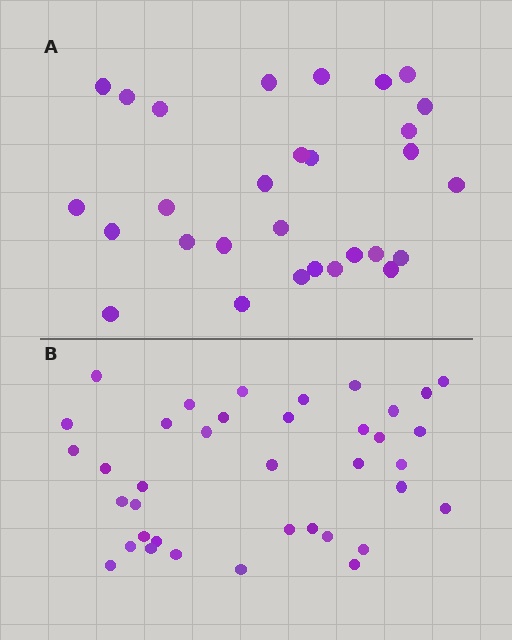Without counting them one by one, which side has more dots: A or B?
Region B (the bottom region) has more dots.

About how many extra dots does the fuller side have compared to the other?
Region B has roughly 8 or so more dots than region A.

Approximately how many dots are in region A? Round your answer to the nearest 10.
About 30 dots. (The exact count is 29, which rounds to 30.)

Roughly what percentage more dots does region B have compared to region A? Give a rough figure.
About 30% more.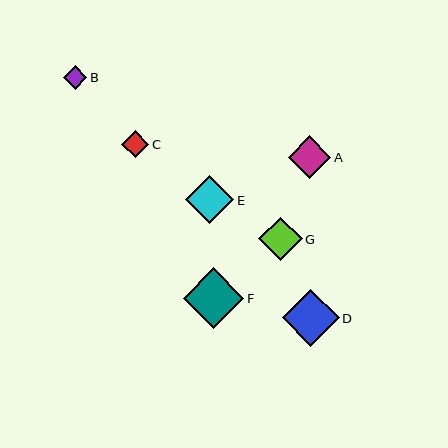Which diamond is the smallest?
Diamond B is the smallest with a size of approximately 23 pixels.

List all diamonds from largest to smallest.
From largest to smallest: F, D, E, G, A, C, B.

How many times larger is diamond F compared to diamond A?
Diamond F is approximately 1.4 times the size of diamond A.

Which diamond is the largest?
Diamond F is the largest with a size of approximately 61 pixels.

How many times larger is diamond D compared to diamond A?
Diamond D is approximately 1.3 times the size of diamond A.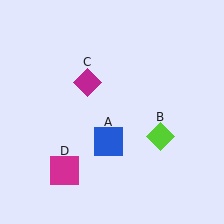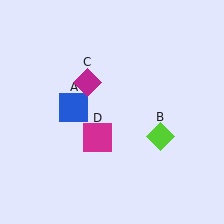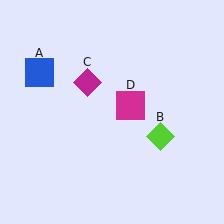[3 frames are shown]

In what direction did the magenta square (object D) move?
The magenta square (object D) moved up and to the right.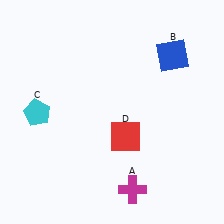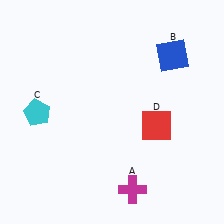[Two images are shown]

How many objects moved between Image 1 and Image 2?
1 object moved between the two images.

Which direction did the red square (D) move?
The red square (D) moved right.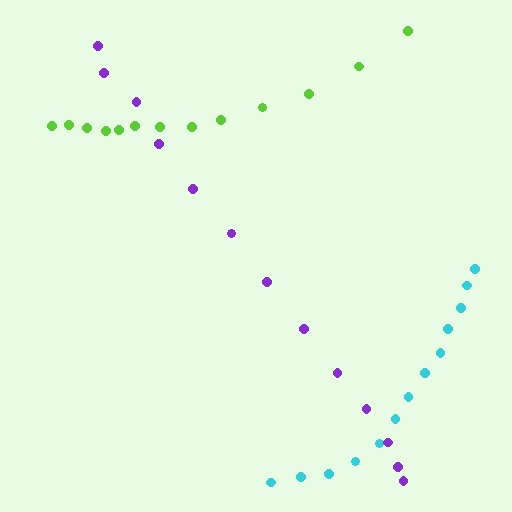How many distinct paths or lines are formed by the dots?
There are 3 distinct paths.